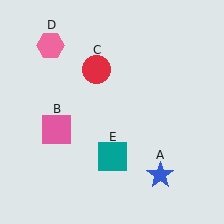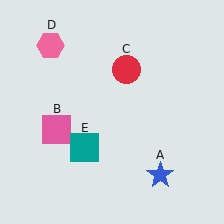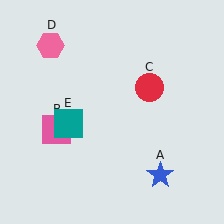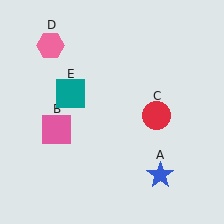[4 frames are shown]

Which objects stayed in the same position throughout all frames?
Blue star (object A) and pink square (object B) and pink hexagon (object D) remained stationary.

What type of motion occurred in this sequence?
The red circle (object C), teal square (object E) rotated clockwise around the center of the scene.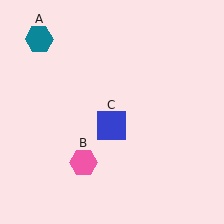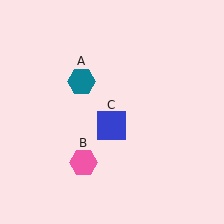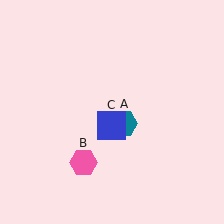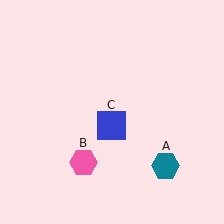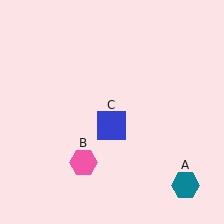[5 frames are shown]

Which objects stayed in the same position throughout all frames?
Pink hexagon (object B) and blue square (object C) remained stationary.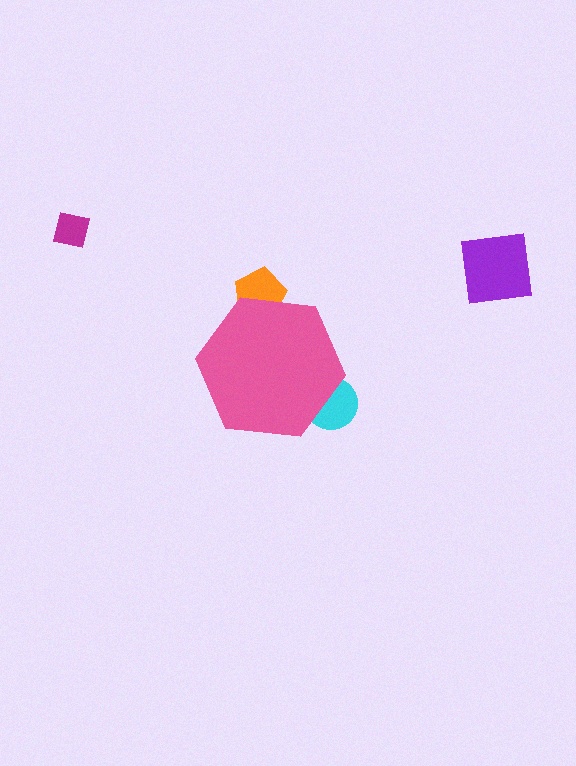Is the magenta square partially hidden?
No, the magenta square is fully visible.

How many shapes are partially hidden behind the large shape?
2 shapes are partially hidden.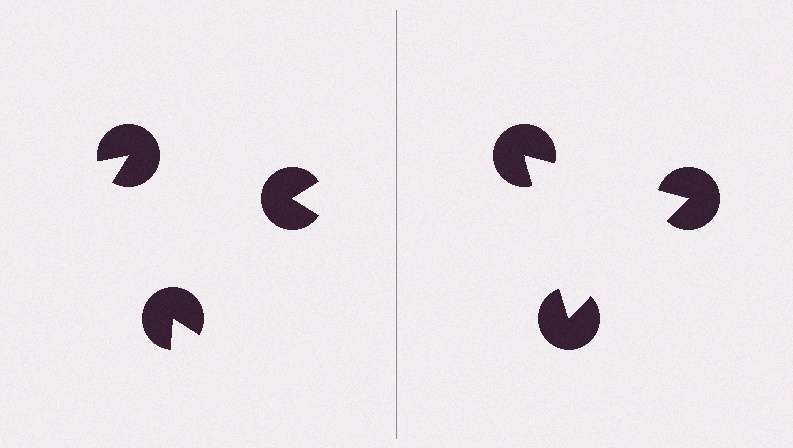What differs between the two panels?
The pac-man discs are positioned identically on both sides; only the wedge orientations differ. On the right they align to a triangle; on the left they are misaligned.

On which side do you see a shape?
An illusory triangle appears on the right side. On the left side the wedge cuts are rotated, so no coherent shape forms.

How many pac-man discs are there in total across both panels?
6 — 3 on each side.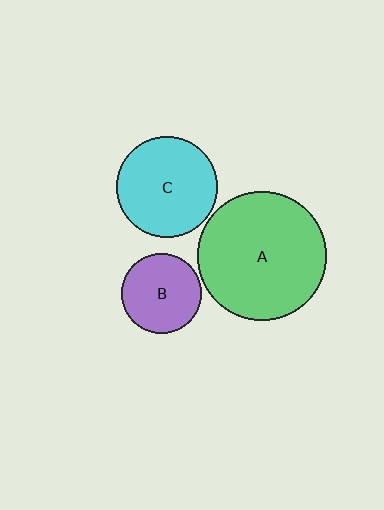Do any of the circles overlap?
No, none of the circles overlap.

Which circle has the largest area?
Circle A (green).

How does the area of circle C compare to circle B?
Approximately 1.6 times.